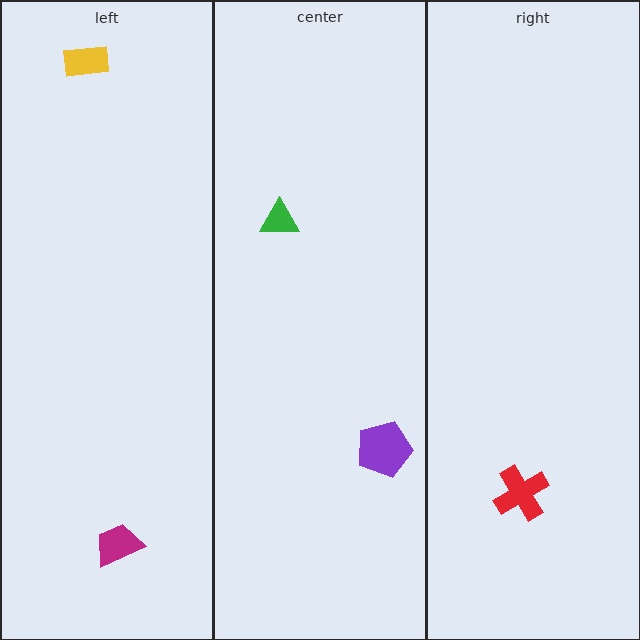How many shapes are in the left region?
2.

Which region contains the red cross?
The right region.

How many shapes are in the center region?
2.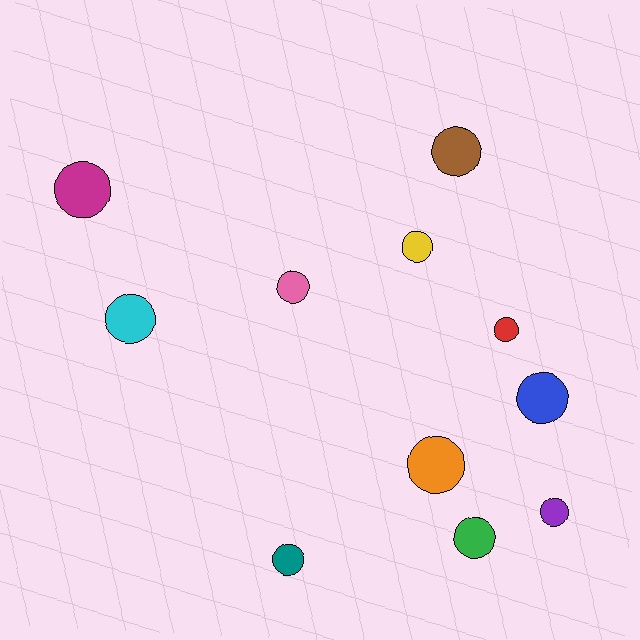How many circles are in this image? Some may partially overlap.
There are 11 circles.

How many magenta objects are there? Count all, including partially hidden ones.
There is 1 magenta object.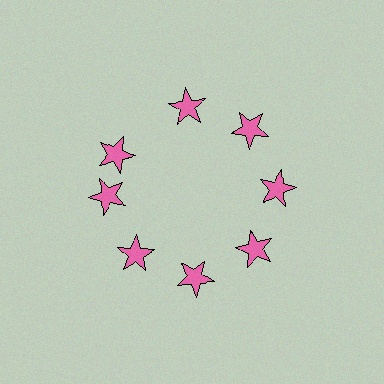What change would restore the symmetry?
The symmetry would be restored by rotating it back into even spacing with its neighbors so that all 8 stars sit at equal angles and equal distance from the center.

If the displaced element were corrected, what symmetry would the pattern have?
It would have 8-fold rotational symmetry — the pattern would map onto itself every 45 degrees.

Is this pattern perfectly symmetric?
No. The 8 pink stars are arranged in a ring, but one element near the 10 o'clock position is rotated out of alignment along the ring, breaking the 8-fold rotational symmetry.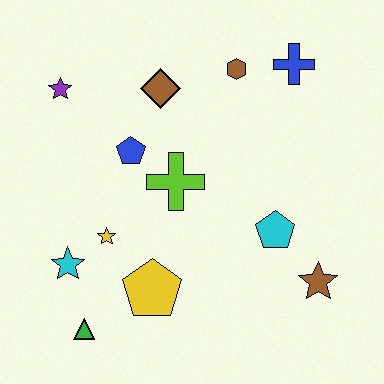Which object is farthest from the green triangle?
The blue cross is farthest from the green triangle.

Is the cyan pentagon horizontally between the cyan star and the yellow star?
No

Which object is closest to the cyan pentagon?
The brown star is closest to the cyan pentagon.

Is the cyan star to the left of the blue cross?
Yes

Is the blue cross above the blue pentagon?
Yes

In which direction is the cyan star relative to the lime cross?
The cyan star is to the left of the lime cross.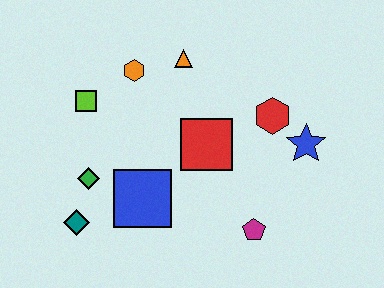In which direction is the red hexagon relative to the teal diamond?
The red hexagon is to the right of the teal diamond.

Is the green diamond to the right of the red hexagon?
No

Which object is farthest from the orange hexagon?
The magenta pentagon is farthest from the orange hexagon.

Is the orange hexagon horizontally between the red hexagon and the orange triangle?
No